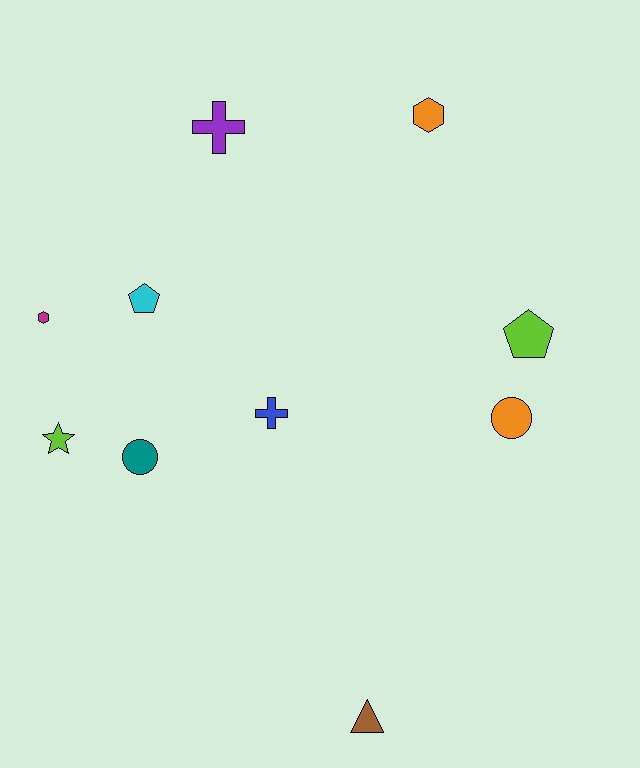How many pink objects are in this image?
There are no pink objects.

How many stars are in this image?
There is 1 star.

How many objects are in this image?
There are 10 objects.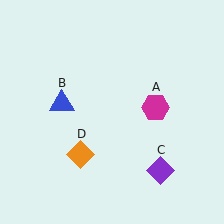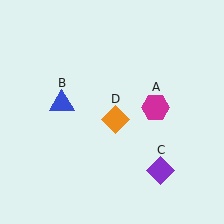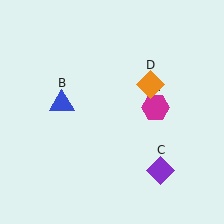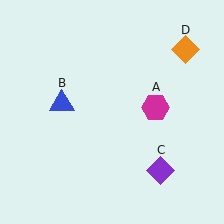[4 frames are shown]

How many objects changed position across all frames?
1 object changed position: orange diamond (object D).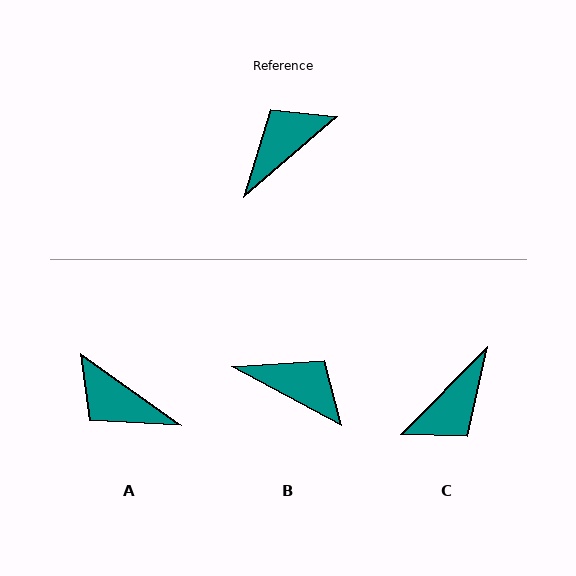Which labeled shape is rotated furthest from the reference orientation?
C, about 175 degrees away.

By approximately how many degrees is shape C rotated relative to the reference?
Approximately 175 degrees clockwise.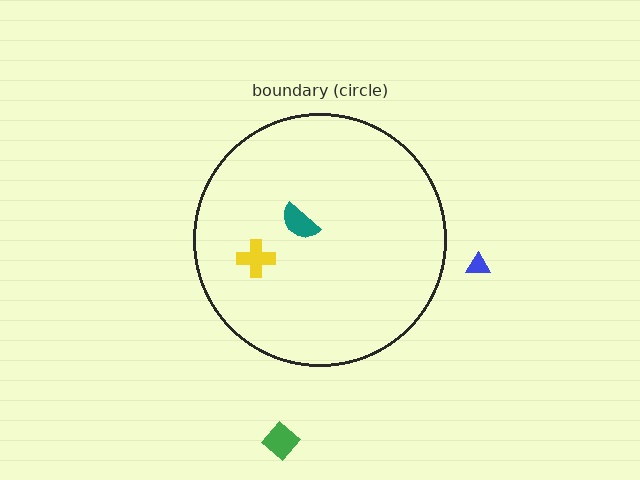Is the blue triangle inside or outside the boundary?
Outside.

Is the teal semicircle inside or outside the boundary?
Inside.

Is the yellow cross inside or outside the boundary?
Inside.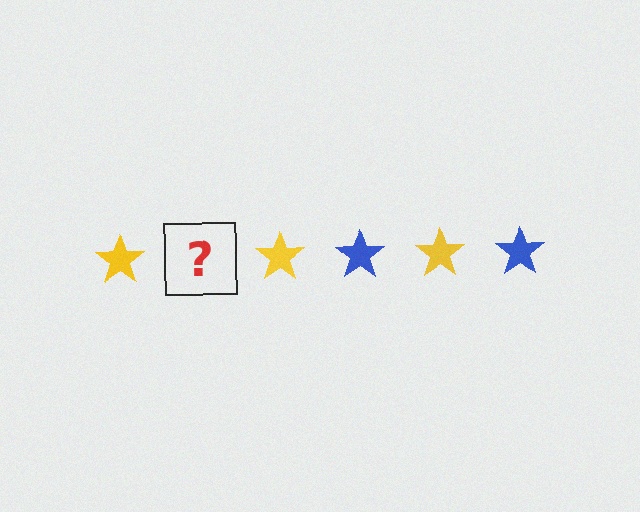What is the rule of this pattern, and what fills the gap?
The rule is that the pattern cycles through yellow, blue stars. The gap should be filled with a blue star.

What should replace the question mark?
The question mark should be replaced with a blue star.